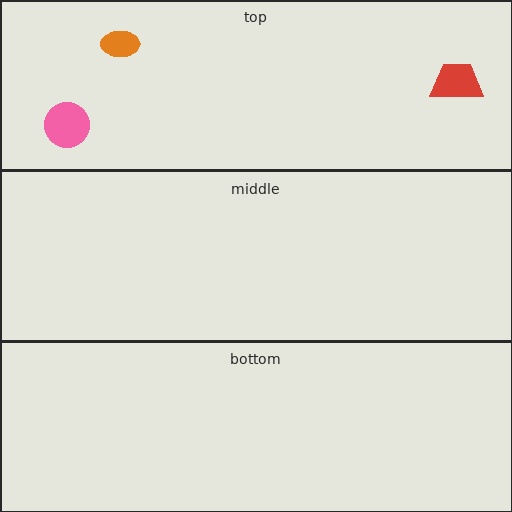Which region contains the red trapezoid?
The top region.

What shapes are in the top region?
The pink circle, the red trapezoid, the orange ellipse.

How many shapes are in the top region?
3.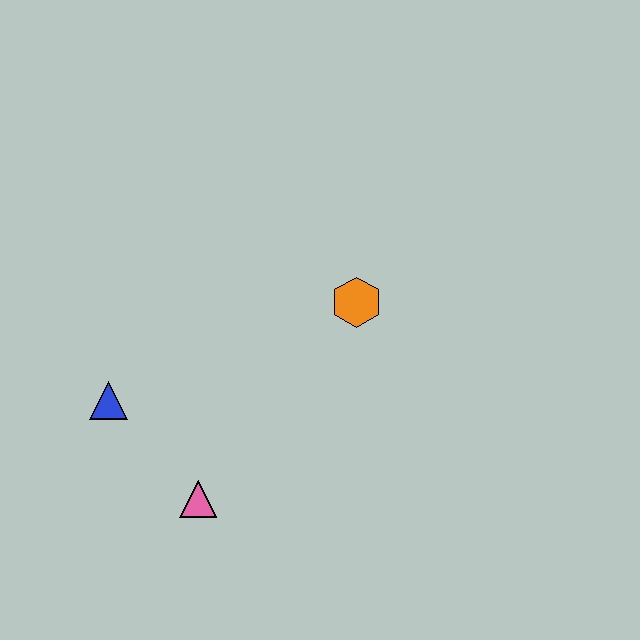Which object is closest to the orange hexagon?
The pink triangle is closest to the orange hexagon.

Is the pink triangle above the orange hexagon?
No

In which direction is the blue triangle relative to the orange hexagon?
The blue triangle is to the left of the orange hexagon.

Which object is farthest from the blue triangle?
The orange hexagon is farthest from the blue triangle.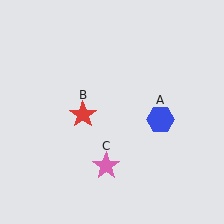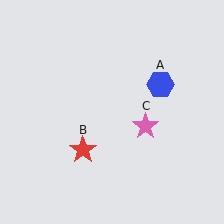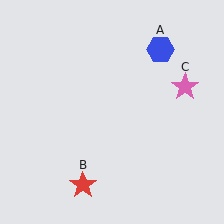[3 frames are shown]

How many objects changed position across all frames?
3 objects changed position: blue hexagon (object A), red star (object B), pink star (object C).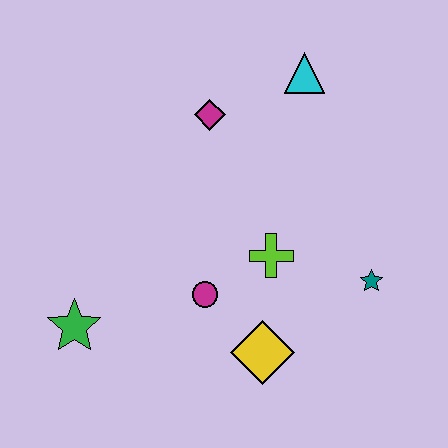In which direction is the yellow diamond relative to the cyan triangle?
The yellow diamond is below the cyan triangle.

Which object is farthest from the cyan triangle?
The green star is farthest from the cyan triangle.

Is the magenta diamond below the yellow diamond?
No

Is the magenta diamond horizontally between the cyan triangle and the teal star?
No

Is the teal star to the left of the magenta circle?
No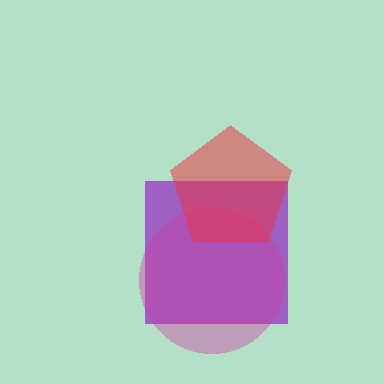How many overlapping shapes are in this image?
There are 3 overlapping shapes in the image.